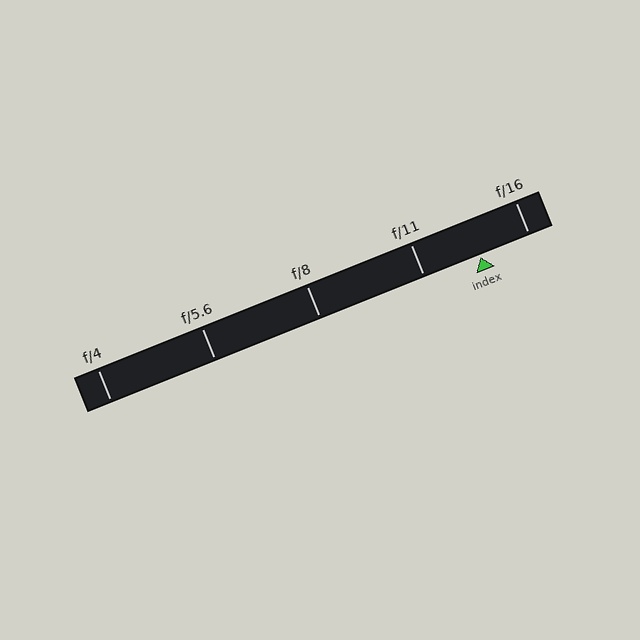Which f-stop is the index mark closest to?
The index mark is closest to f/16.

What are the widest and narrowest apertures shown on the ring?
The widest aperture shown is f/4 and the narrowest is f/16.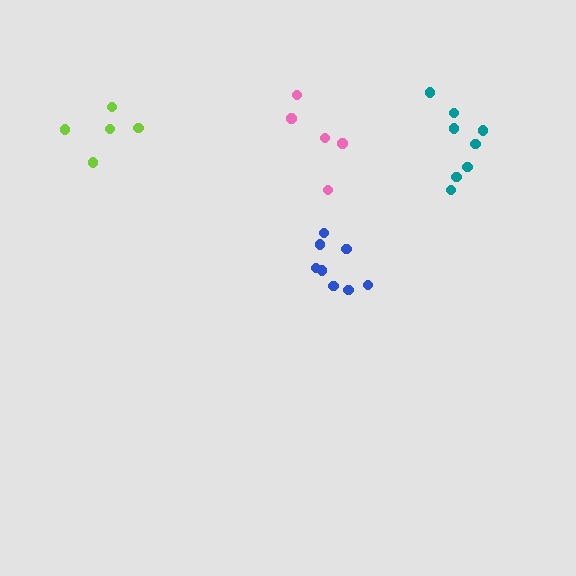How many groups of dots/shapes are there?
There are 4 groups.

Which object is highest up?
The lime cluster is topmost.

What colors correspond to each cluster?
The clusters are colored: pink, lime, teal, blue.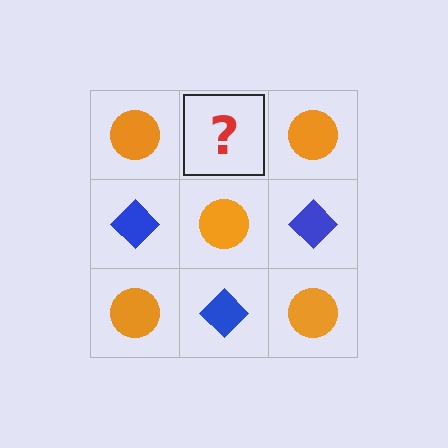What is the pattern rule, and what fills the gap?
The rule is that it alternates orange circle and blue diamond in a checkerboard pattern. The gap should be filled with a blue diamond.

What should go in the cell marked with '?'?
The missing cell should contain a blue diamond.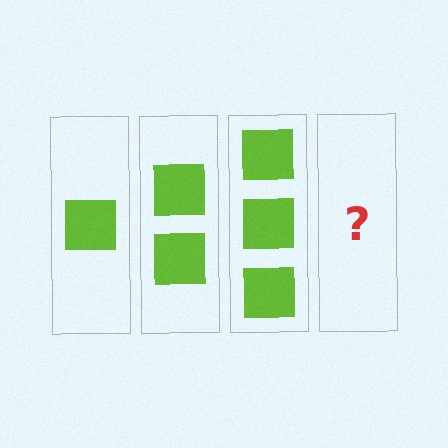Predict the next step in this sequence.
The next step is 4 squares.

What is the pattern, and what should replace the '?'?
The pattern is that each step adds one more square. The '?' should be 4 squares.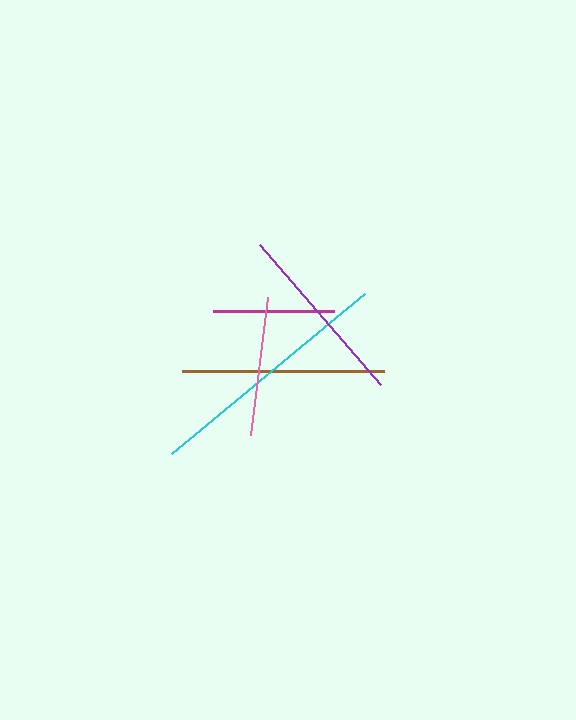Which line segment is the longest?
The cyan line is the longest at approximately 251 pixels.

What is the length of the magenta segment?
The magenta segment is approximately 121 pixels long.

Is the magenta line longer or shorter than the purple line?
The purple line is longer than the magenta line.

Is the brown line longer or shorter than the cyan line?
The cyan line is longer than the brown line.